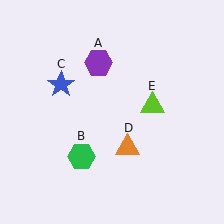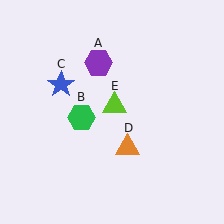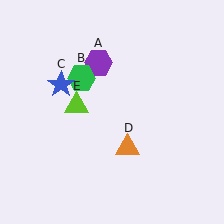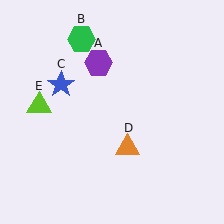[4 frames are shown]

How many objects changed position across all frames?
2 objects changed position: green hexagon (object B), lime triangle (object E).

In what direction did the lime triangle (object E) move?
The lime triangle (object E) moved left.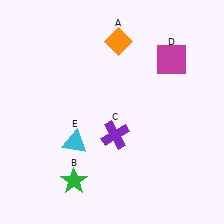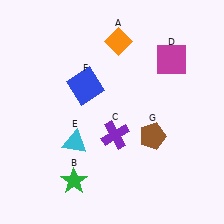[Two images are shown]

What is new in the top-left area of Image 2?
A blue square (F) was added in the top-left area of Image 2.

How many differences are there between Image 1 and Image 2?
There are 2 differences between the two images.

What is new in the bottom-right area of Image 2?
A brown pentagon (G) was added in the bottom-right area of Image 2.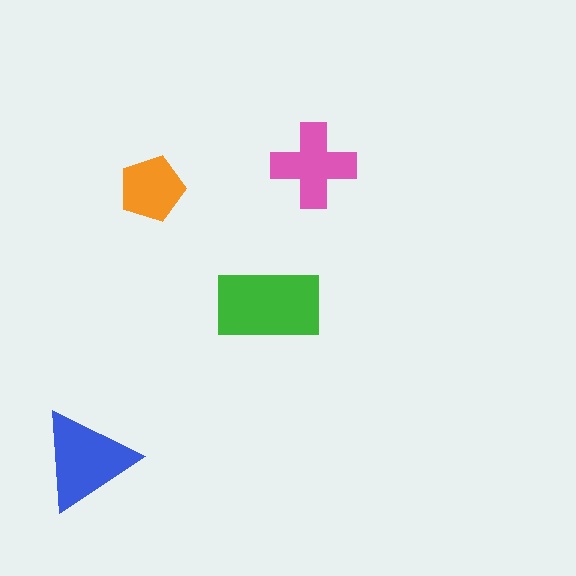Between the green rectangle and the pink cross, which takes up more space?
The green rectangle.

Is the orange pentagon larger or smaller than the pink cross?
Smaller.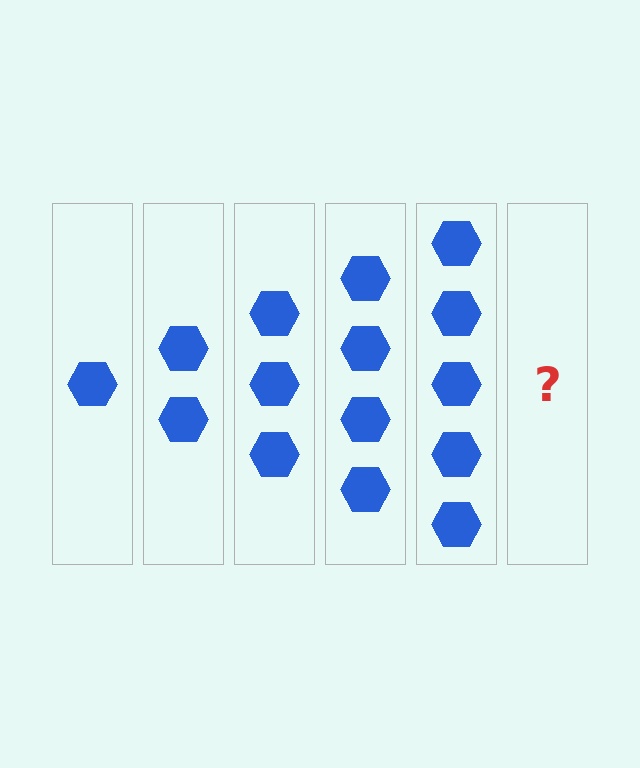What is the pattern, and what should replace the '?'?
The pattern is that each step adds one more hexagon. The '?' should be 6 hexagons.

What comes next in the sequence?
The next element should be 6 hexagons.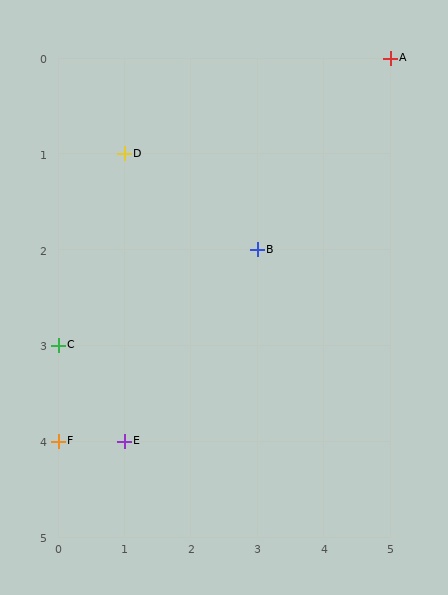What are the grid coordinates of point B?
Point B is at grid coordinates (3, 2).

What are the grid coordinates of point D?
Point D is at grid coordinates (1, 1).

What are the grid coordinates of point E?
Point E is at grid coordinates (1, 4).